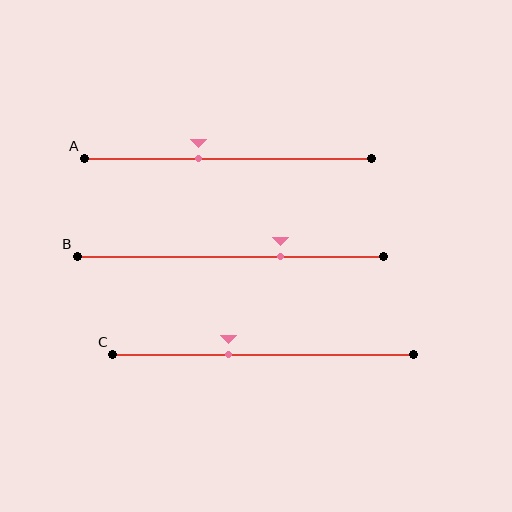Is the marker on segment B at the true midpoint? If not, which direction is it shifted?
No, the marker on segment B is shifted to the right by about 16% of the segment length.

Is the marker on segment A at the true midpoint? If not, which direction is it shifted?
No, the marker on segment A is shifted to the left by about 10% of the segment length.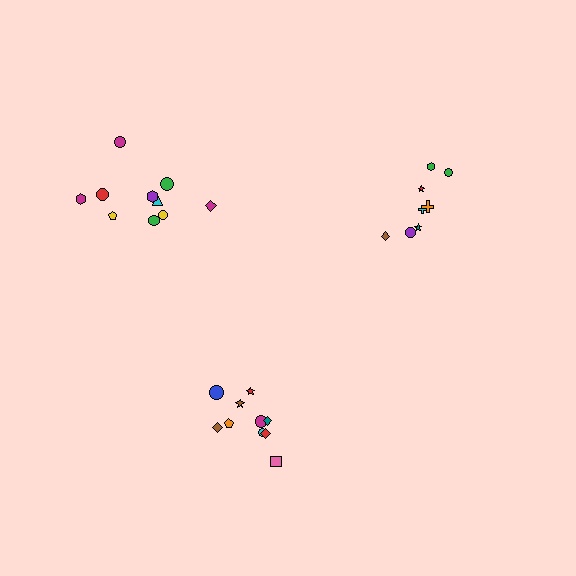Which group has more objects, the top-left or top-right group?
The top-left group.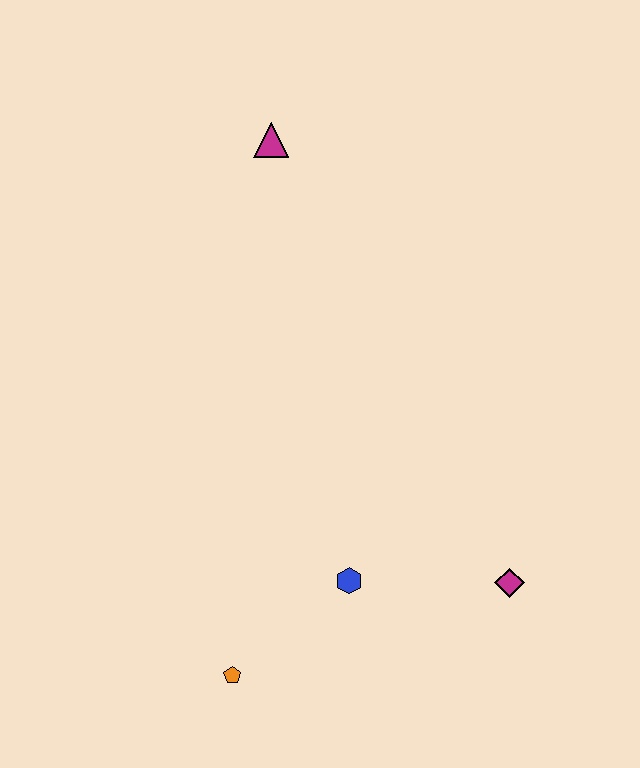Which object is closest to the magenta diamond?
The blue hexagon is closest to the magenta diamond.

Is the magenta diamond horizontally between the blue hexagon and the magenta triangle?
No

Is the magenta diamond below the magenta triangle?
Yes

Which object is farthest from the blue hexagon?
The magenta triangle is farthest from the blue hexagon.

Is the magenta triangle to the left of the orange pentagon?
No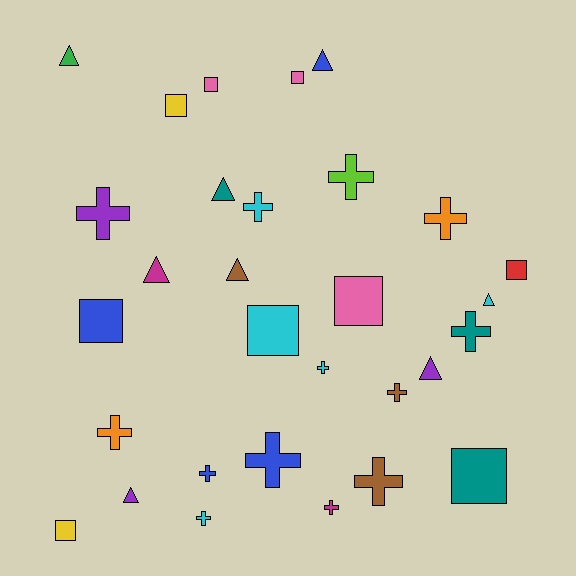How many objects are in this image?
There are 30 objects.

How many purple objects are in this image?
There are 3 purple objects.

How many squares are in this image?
There are 9 squares.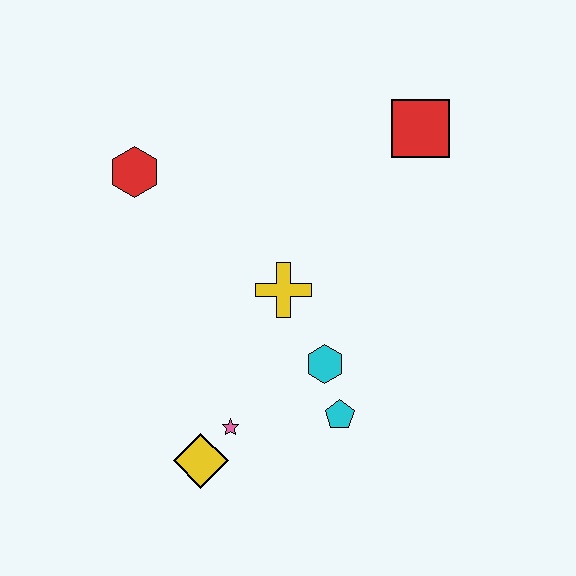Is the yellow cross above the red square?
No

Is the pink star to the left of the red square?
Yes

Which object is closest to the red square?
The yellow cross is closest to the red square.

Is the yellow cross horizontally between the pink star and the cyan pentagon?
Yes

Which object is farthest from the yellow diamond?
The red square is farthest from the yellow diamond.